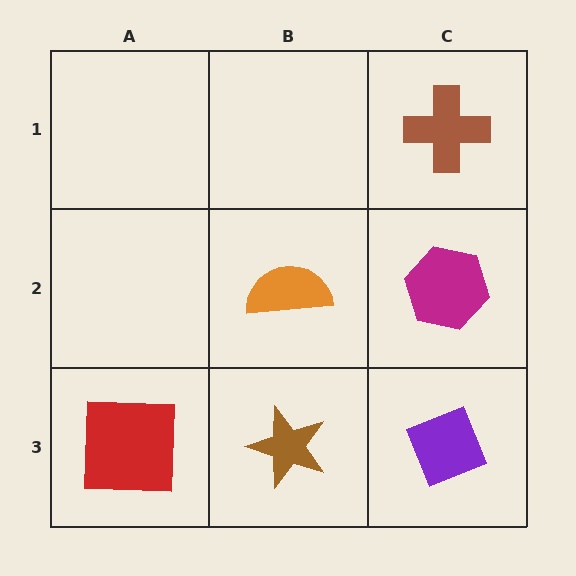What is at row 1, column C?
A brown cross.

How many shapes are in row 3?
3 shapes.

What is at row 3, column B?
A brown star.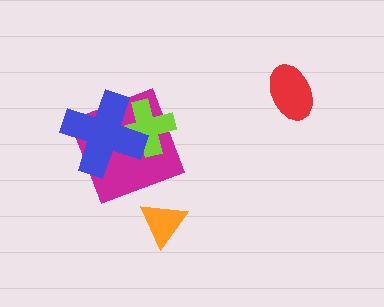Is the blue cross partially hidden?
No, no other shape covers it.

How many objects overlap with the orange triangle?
0 objects overlap with the orange triangle.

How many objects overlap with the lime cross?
2 objects overlap with the lime cross.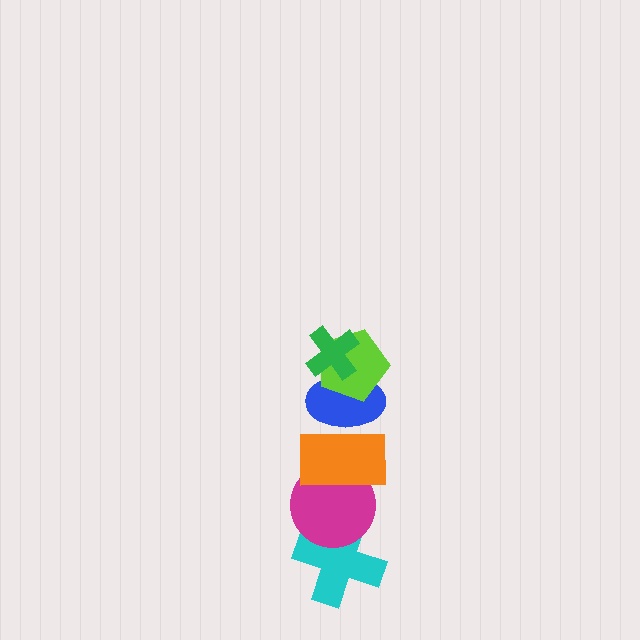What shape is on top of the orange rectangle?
The blue ellipse is on top of the orange rectangle.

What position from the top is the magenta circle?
The magenta circle is 5th from the top.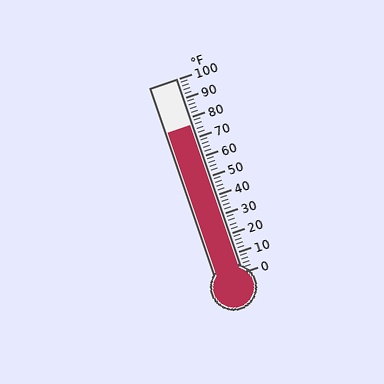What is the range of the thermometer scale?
The thermometer scale ranges from 0°F to 100°F.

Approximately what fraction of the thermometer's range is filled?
The thermometer is filled to approximately 75% of its range.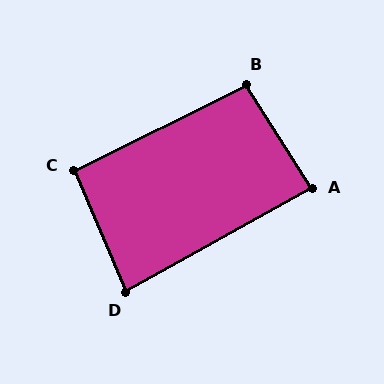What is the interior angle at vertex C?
Approximately 93 degrees (approximately right).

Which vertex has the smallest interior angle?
D, at approximately 84 degrees.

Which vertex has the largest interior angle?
B, at approximately 96 degrees.